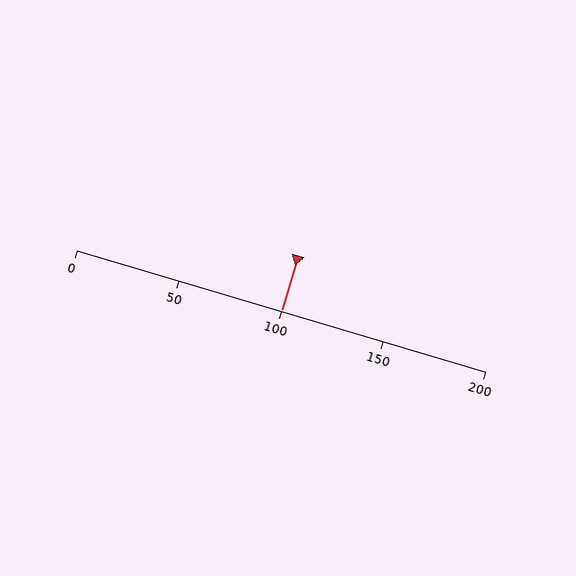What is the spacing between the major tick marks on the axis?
The major ticks are spaced 50 apart.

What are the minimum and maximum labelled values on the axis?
The axis runs from 0 to 200.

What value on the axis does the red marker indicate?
The marker indicates approximately 100.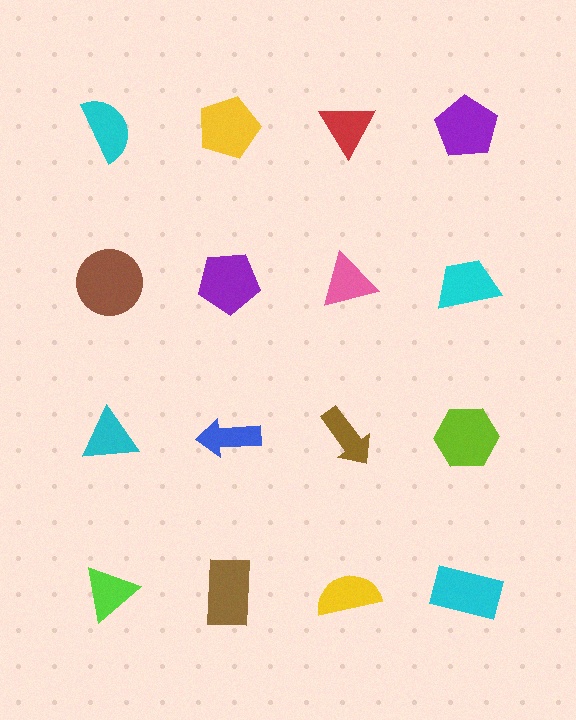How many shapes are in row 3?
4 shapes.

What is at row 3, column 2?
A blue arrow.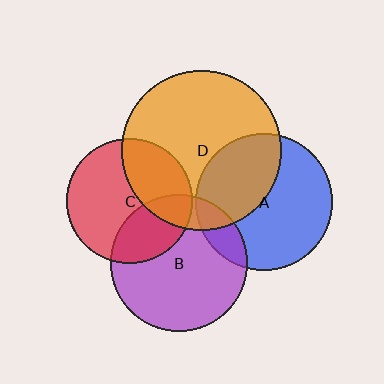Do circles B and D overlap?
Yes.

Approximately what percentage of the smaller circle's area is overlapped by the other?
Approximately 15%.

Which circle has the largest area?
Circle D (orange).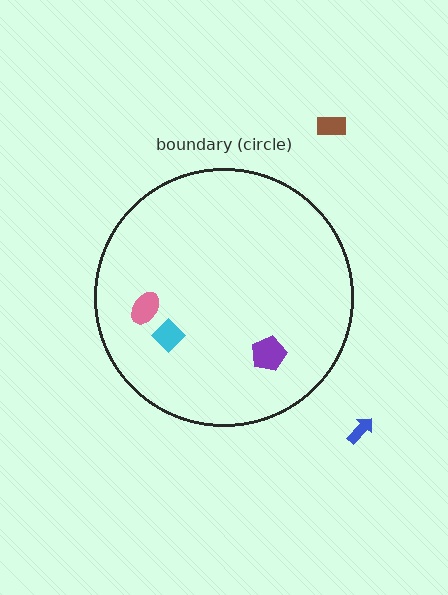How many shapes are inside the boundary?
3 inside, 2 outside.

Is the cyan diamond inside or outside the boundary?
Inside.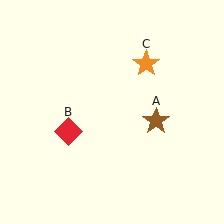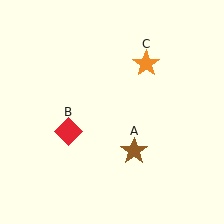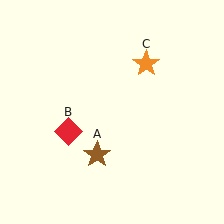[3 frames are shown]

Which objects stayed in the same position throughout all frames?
Red diamond (object B) and orange star (object C) remained stationary.